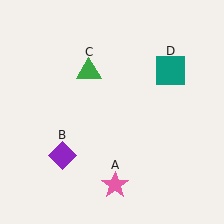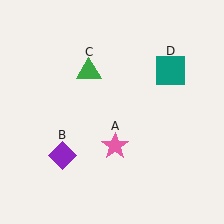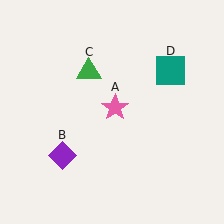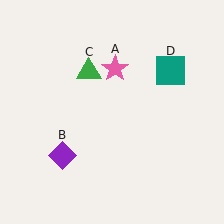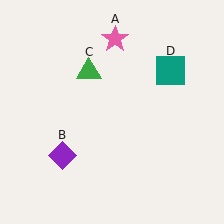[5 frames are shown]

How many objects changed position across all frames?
1 object changed position: pink star (object A).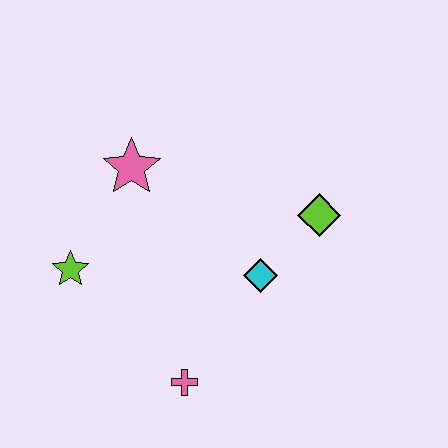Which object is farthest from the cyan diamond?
The lime star is farthest from the cyan diamond.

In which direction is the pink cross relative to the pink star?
The pink cross is below the pink star.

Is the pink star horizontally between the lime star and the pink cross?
Yes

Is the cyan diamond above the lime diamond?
No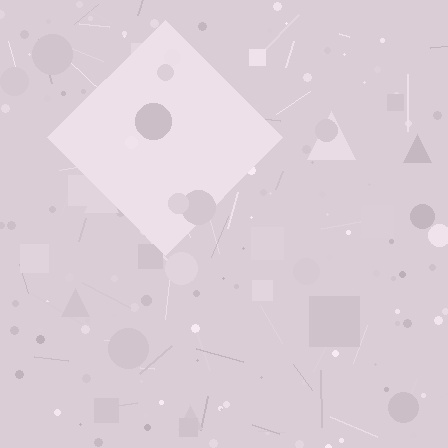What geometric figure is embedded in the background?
A diamond is embedded in the background.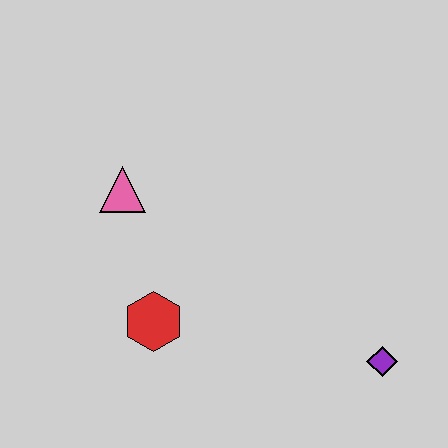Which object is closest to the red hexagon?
The pink triangle is closest to the red hexagon.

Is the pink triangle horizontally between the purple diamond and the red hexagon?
No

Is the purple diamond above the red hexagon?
No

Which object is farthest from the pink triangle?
The purple diamond is farthest from the pink triangle.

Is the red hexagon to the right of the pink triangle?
Yes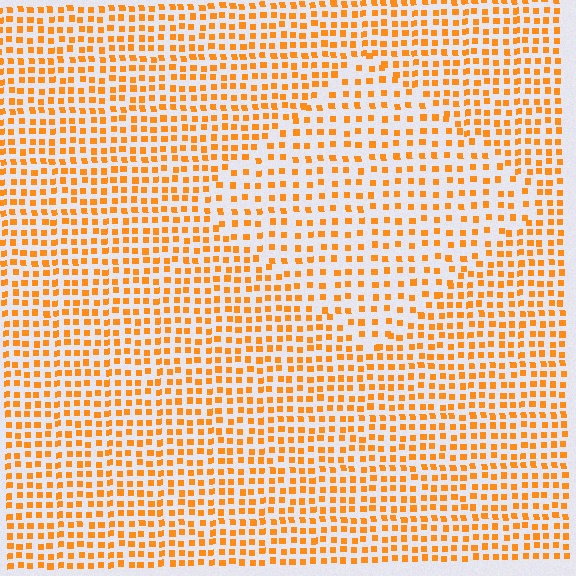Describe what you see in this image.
The image contains small orange elements arranged at two different densities. A diamond-shaped region is visible where the elements are less densely packed than the surrounding area.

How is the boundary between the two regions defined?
The boundary is defined by a change in element density (approximately 1.6x ratio). All elements are the same color, size, and shape.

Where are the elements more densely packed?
The elements are more densely packed outside the diamond boundary.